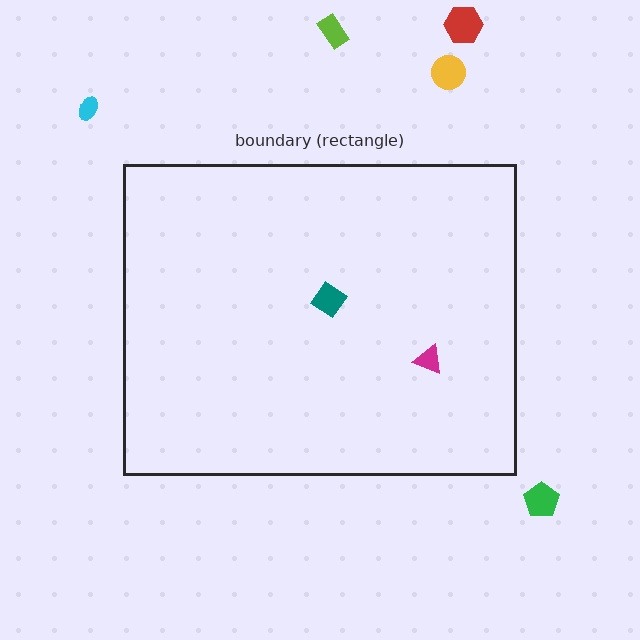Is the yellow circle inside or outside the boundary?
Outside.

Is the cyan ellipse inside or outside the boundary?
Outside.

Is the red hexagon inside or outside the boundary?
Outside.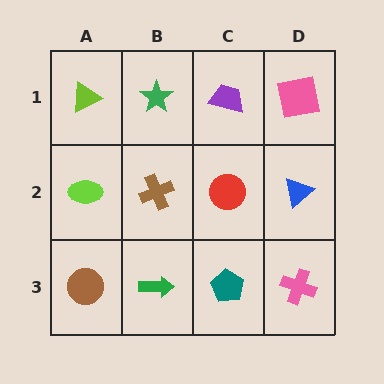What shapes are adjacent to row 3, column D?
A blue triangle (row 2, column D), a teal pentagon (row 3, column C).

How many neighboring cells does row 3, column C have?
3.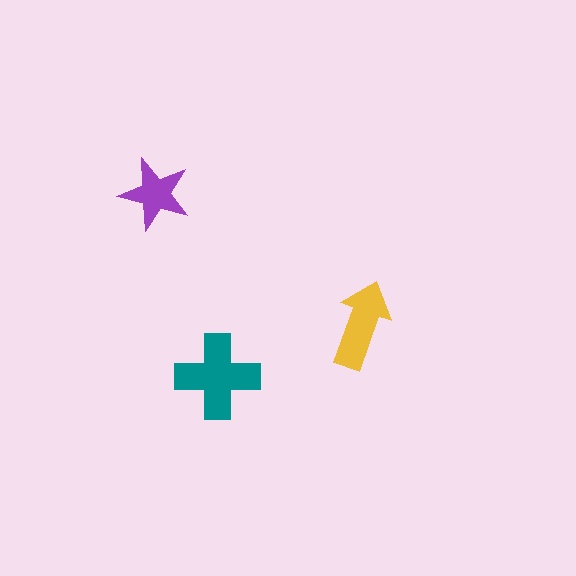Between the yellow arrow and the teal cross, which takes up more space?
The teal cross.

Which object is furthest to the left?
The purple star is leftmost.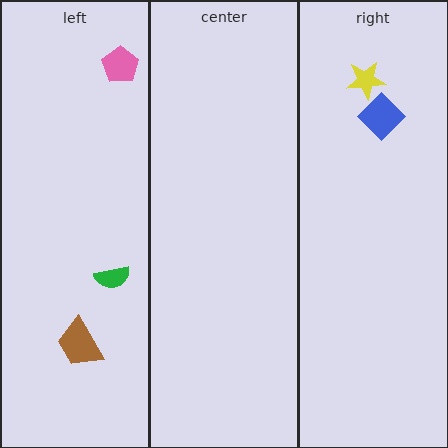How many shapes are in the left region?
3.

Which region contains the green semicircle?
The left region.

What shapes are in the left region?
The brown trapezoid, the pink pentagon, the green semicircle.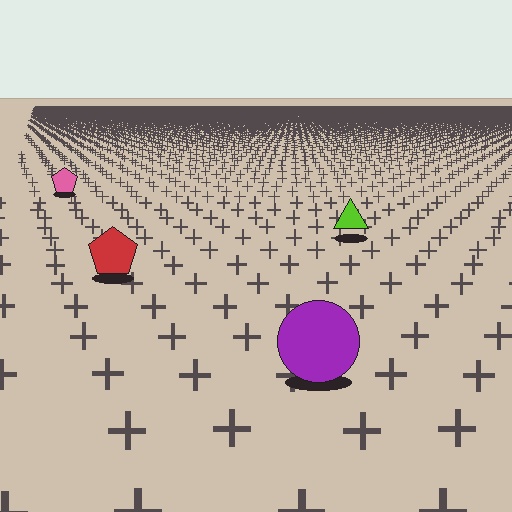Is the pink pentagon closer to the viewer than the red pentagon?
No. The red pentagon is closer — you can tell from the texture gradient: the ground texture is coarser near it.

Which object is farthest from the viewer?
The pink pentagon is farthest from the viewer. It appears smaller and the ground texture around it is denser.